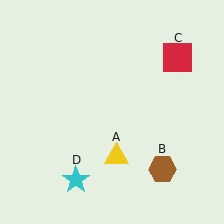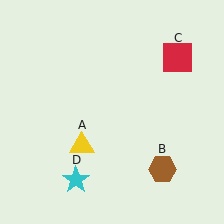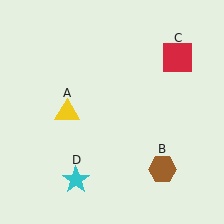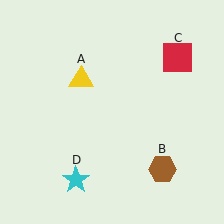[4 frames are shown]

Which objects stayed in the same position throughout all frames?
Brown hexagon (object B) and red square (object C) and cyan star (object D) remained stationary.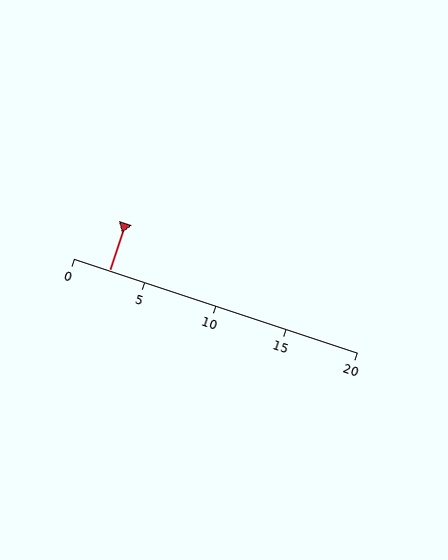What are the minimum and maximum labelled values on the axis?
The axis runs from 0 to 20.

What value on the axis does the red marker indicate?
The marker indicates approximately 2.5.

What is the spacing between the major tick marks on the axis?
The major ticks are spaced 5 apart.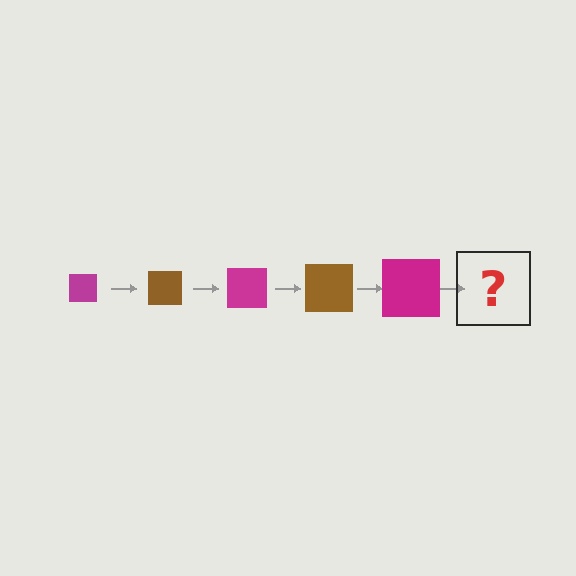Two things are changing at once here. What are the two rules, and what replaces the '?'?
The two rules are that the square grows larger each step and the color cycles through magenta and brown. The '?' should be a brown square, larger than the previous one.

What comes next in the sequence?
The next element should be a brown square, larger than the previous one.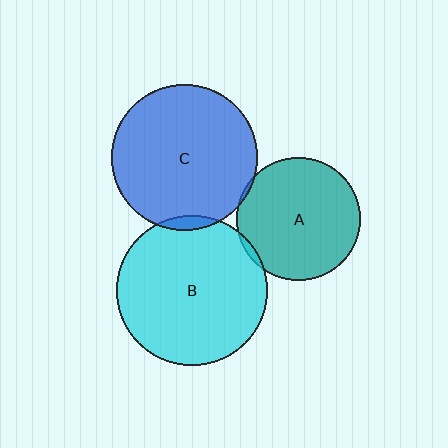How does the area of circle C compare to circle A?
Approximately 1.4 times.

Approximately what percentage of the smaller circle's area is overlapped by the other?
Approximately 5%.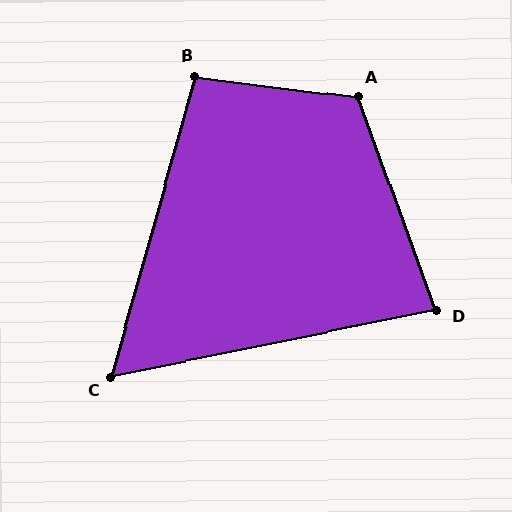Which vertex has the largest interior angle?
A, at approximately 117 degrees.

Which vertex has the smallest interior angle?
C, at approximately 63 degrees.